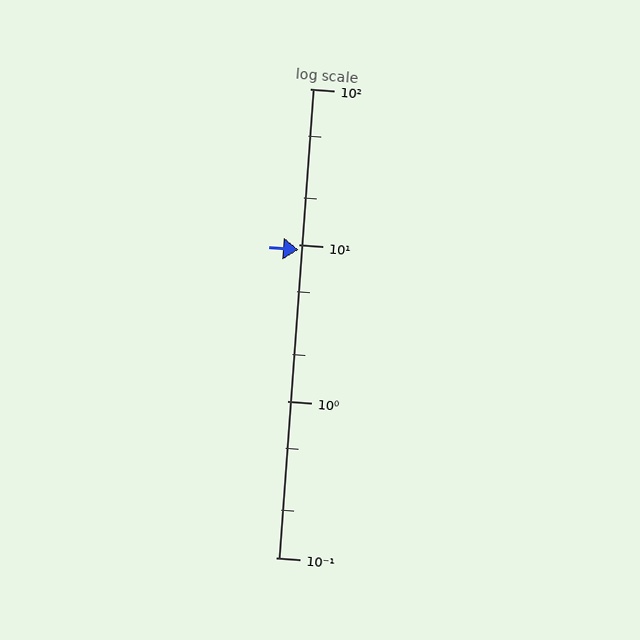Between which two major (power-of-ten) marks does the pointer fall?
The pointer is between 1 and 10.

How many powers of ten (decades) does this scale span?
The scale spans 3 decades, from 0.1 to 100.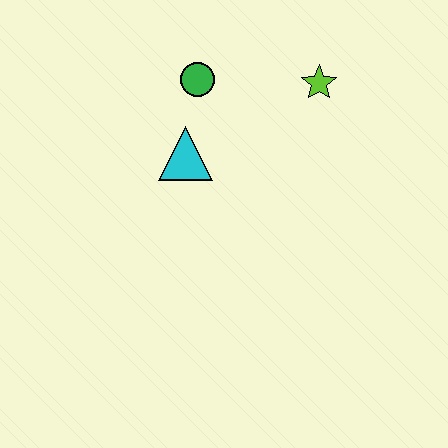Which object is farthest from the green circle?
The lime star is farthest from the green circle.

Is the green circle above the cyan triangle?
Yes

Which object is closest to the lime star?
The green circle is closest to the lime star.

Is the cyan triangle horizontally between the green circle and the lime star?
No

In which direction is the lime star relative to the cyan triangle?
The lime star is to the right of the cyan triangle.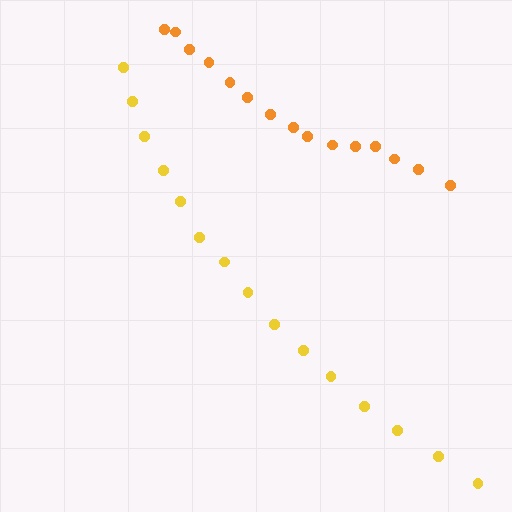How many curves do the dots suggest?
There are 2 distinct paths.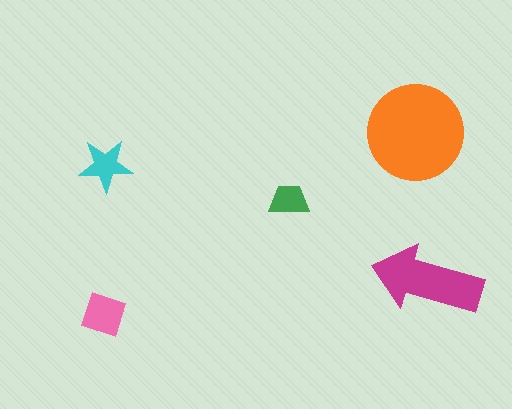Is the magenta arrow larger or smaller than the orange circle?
Smaller.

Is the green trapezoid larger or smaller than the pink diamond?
Smaller.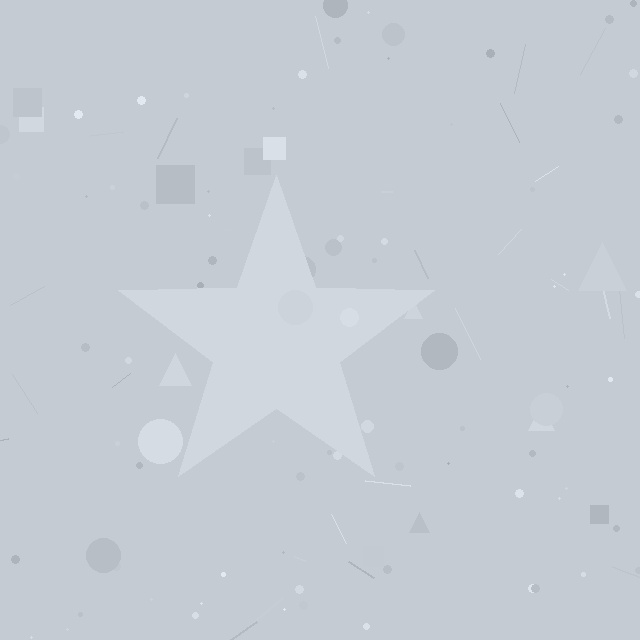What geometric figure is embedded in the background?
A star is embedded in the background.